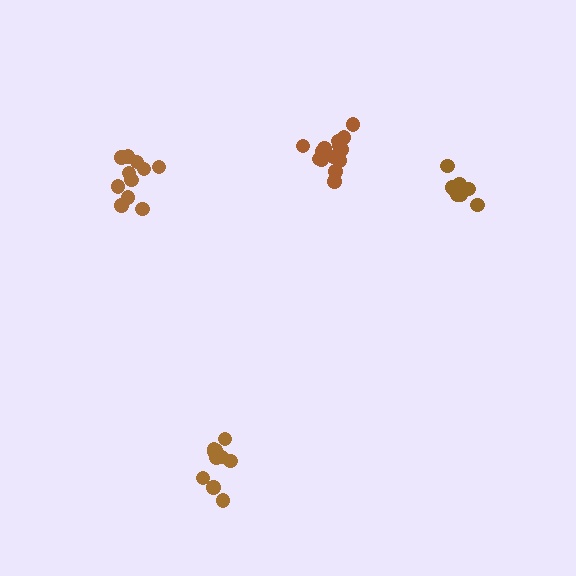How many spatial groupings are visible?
There are 4 spatial groupings.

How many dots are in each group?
Group 1: 11 dots, Group 2: 14 dots, Group 3: 9 dots, Group 4: 10 dots (44 total).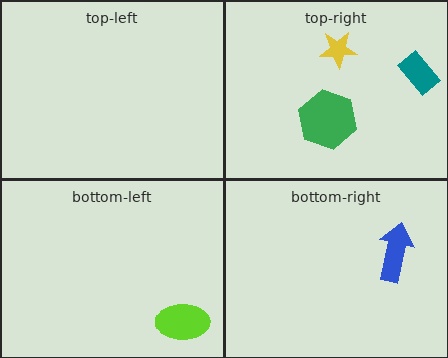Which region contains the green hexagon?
The top-right region.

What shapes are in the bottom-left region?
The lime ellipse.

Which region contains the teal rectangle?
The top-right region.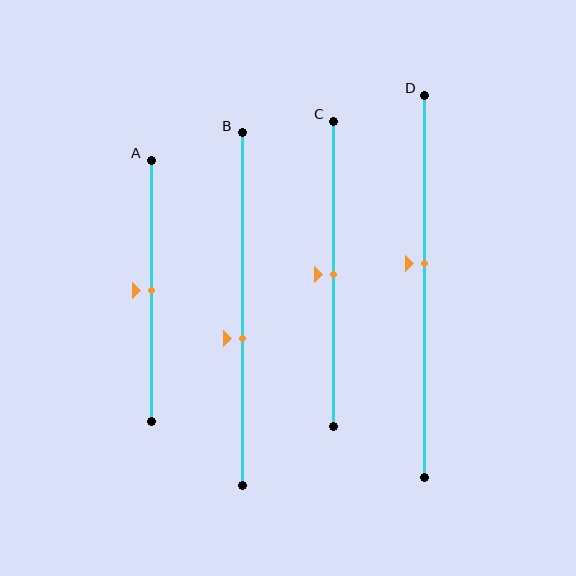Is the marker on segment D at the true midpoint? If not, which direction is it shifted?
No, the marker on segment D is shifted upward by about 6% of the segment length.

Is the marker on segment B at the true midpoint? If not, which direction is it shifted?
No, the marker on segment B is shifted downward by about 8% of the segment length.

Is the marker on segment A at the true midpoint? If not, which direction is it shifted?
Yes, the marker on segment A is at the true midpoint.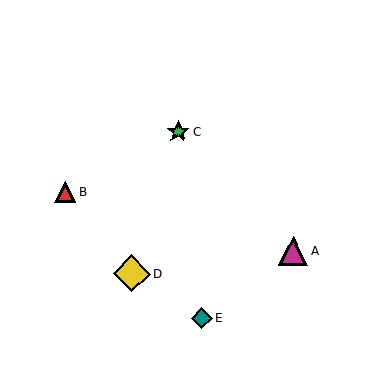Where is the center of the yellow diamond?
The center of the yellow diamond is at (132, 274).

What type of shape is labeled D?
Shape D is a yellow diamond.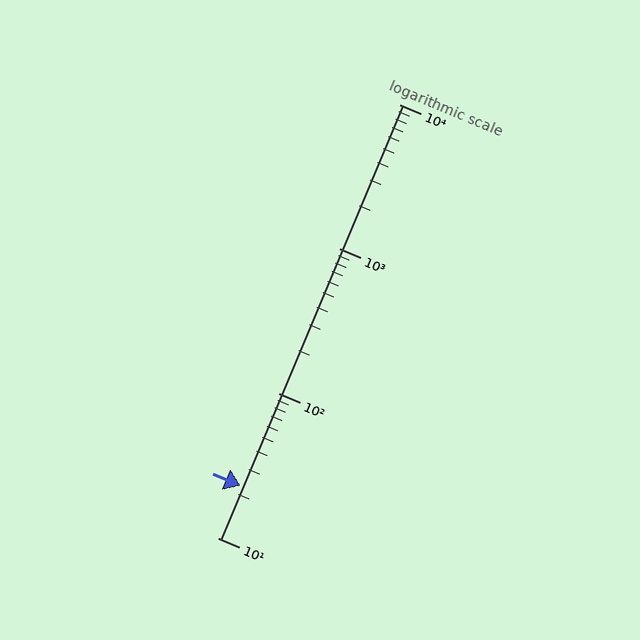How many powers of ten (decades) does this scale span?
The scale spans 3 decades, from 10 to 10000.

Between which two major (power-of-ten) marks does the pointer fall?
The pointer is between 10 and 100.